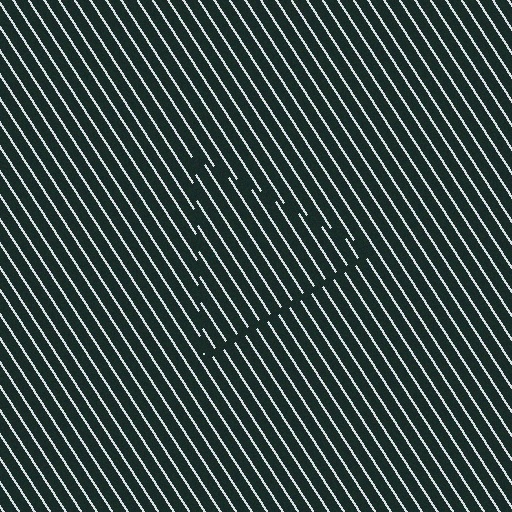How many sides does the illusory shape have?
3 sides — the line-ends trace a triangle.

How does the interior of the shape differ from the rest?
The interior of the shape contains the same grating, shifted by half a period — the contour is defined by the phase discontinuity where line-ends from the inner and outer gratings abut.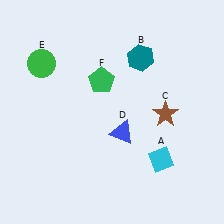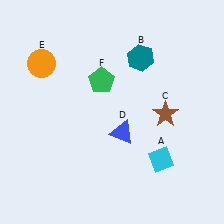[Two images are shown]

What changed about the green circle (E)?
In Image 1, E is green. In Image 2, it changed to orange.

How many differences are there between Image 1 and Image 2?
There is 1 difference between the two images.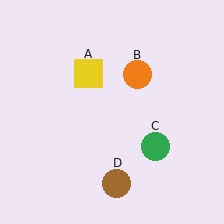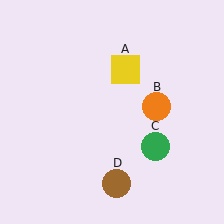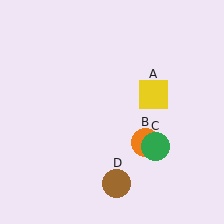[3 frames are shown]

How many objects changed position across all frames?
2 objects changed position: yellow square (object A), orange circle (object B).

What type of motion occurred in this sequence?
The yellow square (object A), orange circle (object B) rotated clockwise around the center of the scene.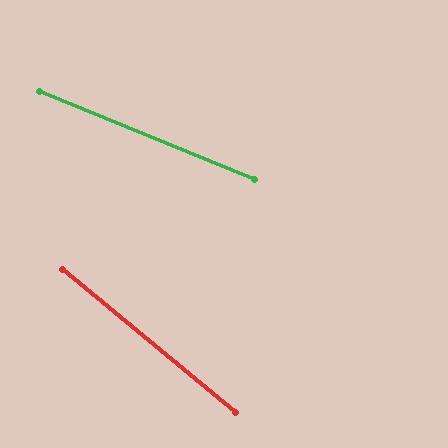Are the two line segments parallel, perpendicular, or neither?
Neither parallel nor perpendicular — they differ by about 17°.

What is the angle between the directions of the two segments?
Approximately 17 degrees.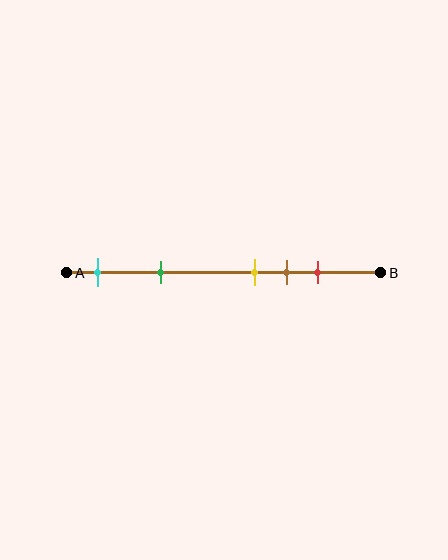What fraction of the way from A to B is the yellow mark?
The yellow mark is approximately 60% (0.6) of the way from A to B.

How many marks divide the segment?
There are 5 marks dividing the segment.